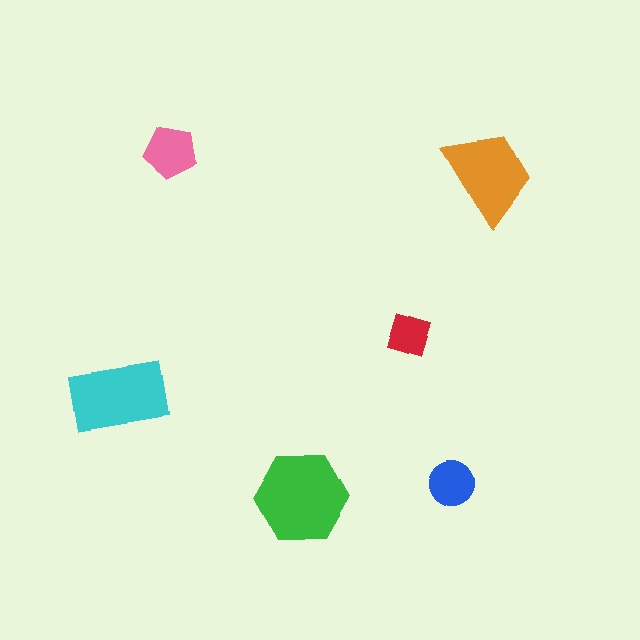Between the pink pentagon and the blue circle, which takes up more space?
The pink pentagon.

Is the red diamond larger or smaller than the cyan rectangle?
Smaller.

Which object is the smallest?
The red diamond.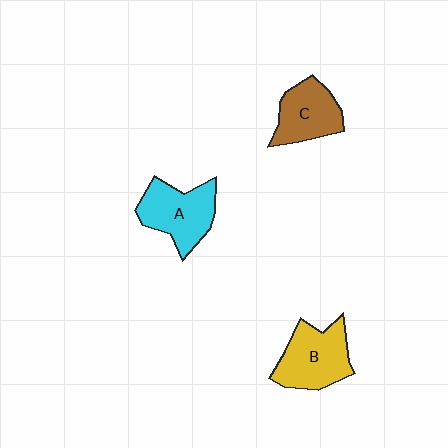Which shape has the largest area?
Shape B (yellow).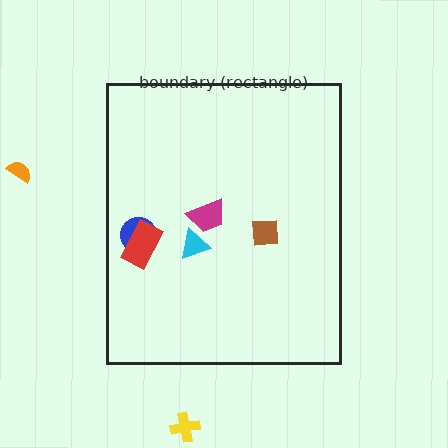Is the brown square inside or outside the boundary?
Inside.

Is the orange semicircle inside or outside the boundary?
Outside.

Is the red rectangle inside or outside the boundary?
Inside.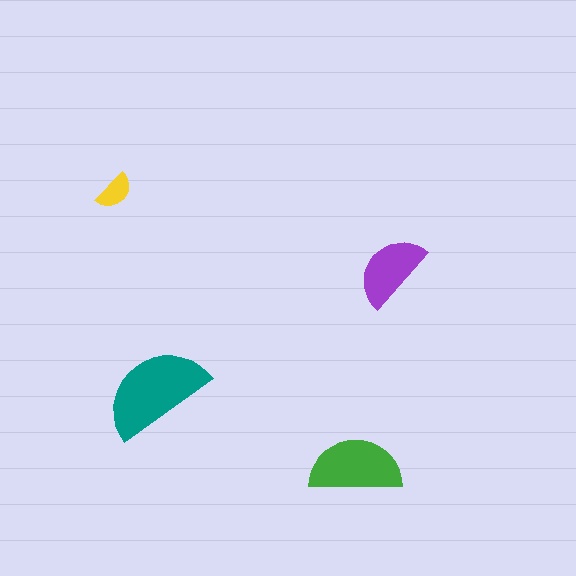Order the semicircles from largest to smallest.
the teal one, the green one, the purple one, the yellow one.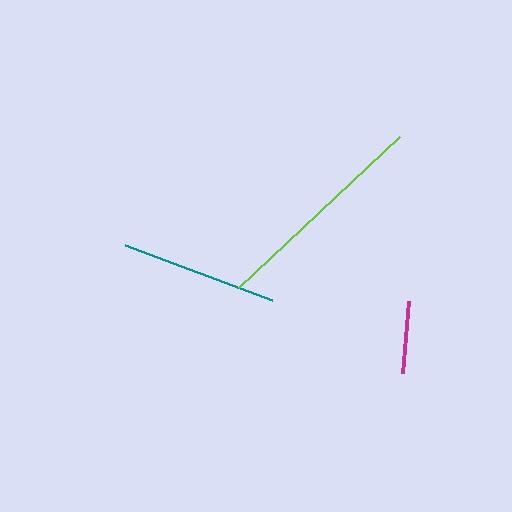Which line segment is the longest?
The lime line is the longest at approximately 222 pixels.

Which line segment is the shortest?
The magenta line is the shortest at approximately 72 pixels.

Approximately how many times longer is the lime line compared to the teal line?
The lime line is approximately 1.4 times the length of the teal line.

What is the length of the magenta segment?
The magenta segment is approximately 72 pixels long.